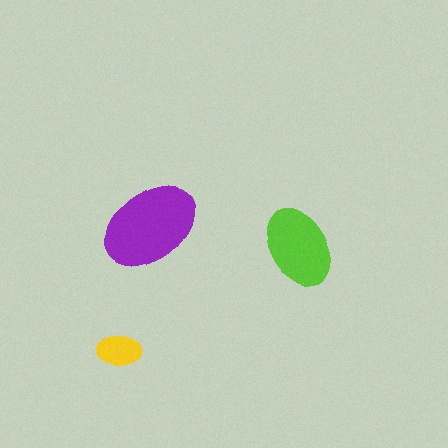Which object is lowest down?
The yellow ellipse is bottommost.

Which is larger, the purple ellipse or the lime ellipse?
The purple one.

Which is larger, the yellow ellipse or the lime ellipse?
The lime one.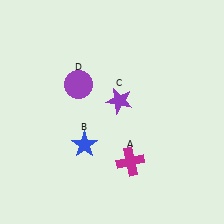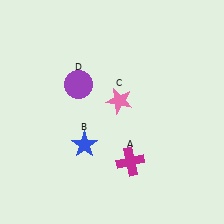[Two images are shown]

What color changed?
The star (C) changed from purple in Image 1 to pink in Image 2.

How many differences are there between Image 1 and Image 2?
There is 1 difference between the two images.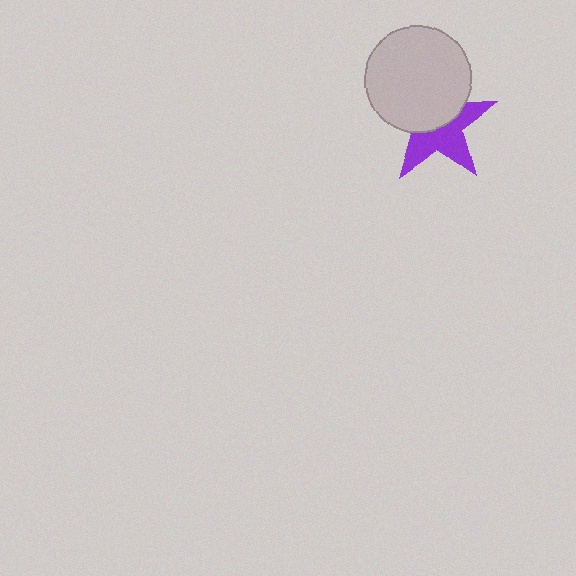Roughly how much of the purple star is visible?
About half of it is visible (roughly 51%).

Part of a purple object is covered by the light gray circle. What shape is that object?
It is a star.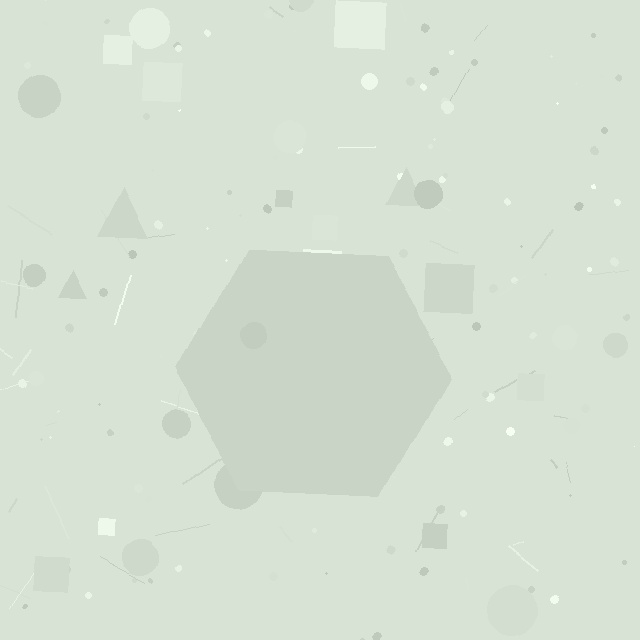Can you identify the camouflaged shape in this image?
The camouflaged shape is a hexagon.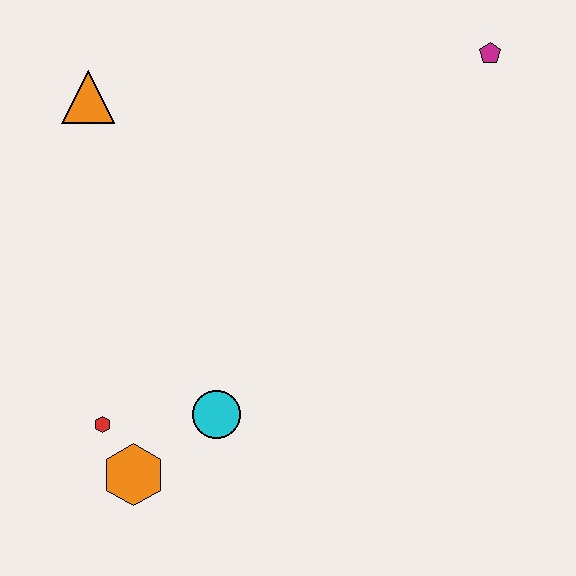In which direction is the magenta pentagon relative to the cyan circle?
The magenta pentagon is above the cyan circle.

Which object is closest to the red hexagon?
The orange hexagon is closest to the red hexagon.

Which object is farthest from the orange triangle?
The magenta pentagon is farthest from the orange triangle.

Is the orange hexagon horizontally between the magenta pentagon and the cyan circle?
No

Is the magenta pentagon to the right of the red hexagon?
Yes